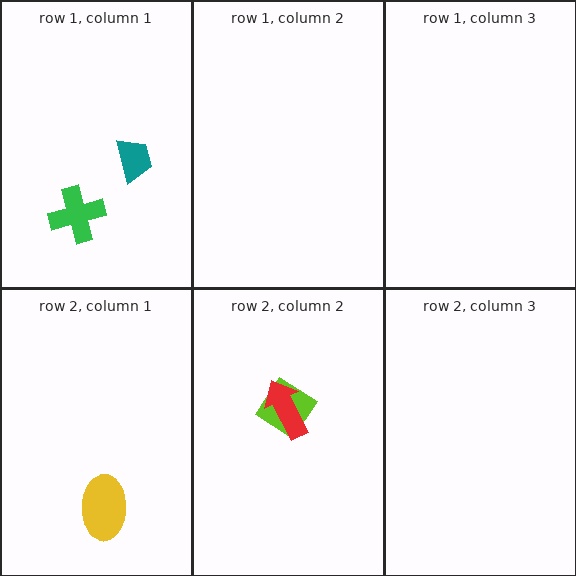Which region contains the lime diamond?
The row 2, column 2 region.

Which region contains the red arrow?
The row 2, column 2 region.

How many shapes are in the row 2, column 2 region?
2.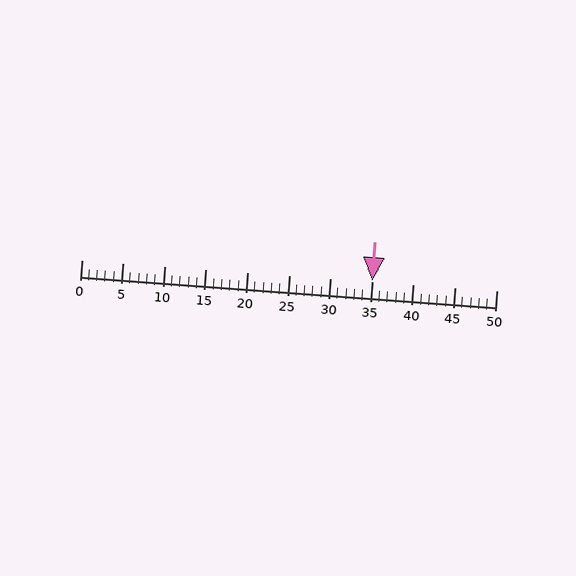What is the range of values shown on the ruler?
The ruler shows values from 0 to 50.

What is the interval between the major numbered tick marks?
The major tick marks are spaced 5 units apart.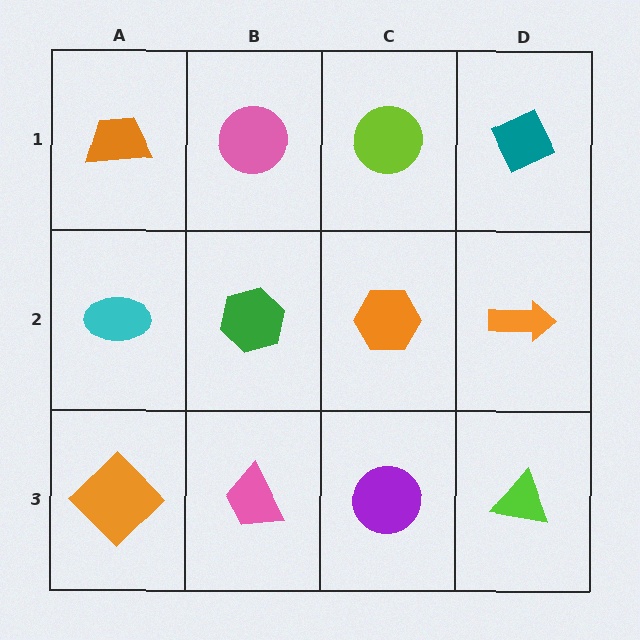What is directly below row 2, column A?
An orange diamond.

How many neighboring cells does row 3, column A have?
2.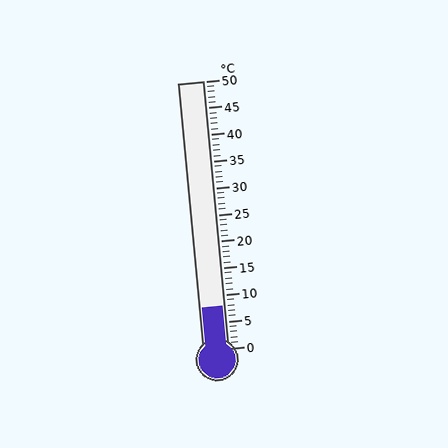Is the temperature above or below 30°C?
The temperature is below 30°C.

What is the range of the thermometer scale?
The thermometer scale ranges from 0°C to 50°C.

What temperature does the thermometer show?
The thermometer shows approximately 8°C.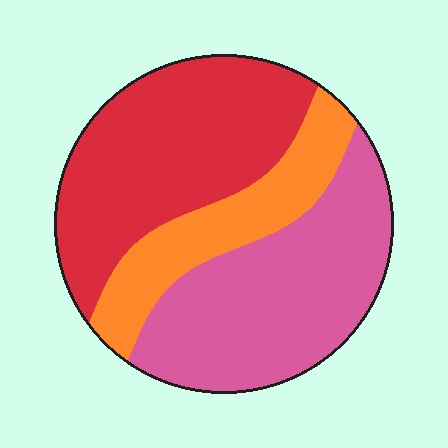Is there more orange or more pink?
Pink.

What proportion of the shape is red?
Red covers roughly 40% of the shape.